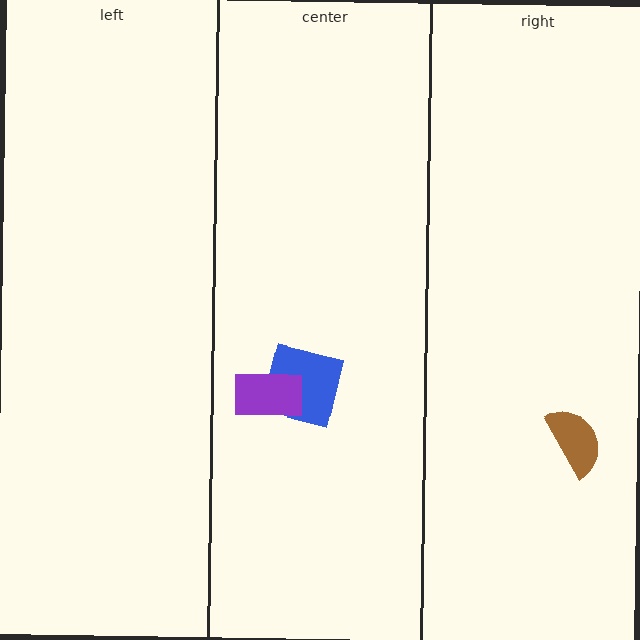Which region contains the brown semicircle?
The right region.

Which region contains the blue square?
The center region.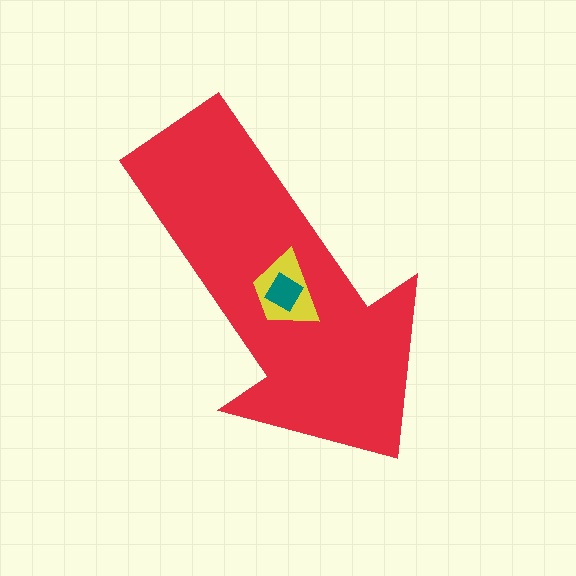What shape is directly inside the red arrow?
The yellow trapezoid.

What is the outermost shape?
The red arrow.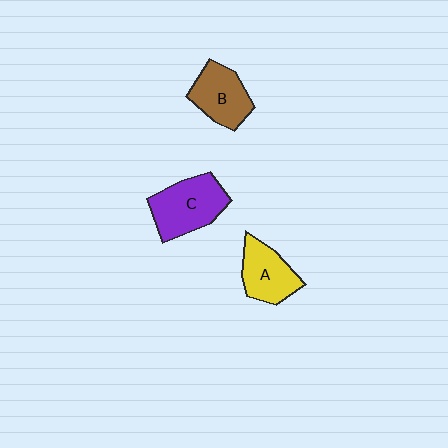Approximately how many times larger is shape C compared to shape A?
Approximately 1.3 times.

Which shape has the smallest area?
Shape A (yellow).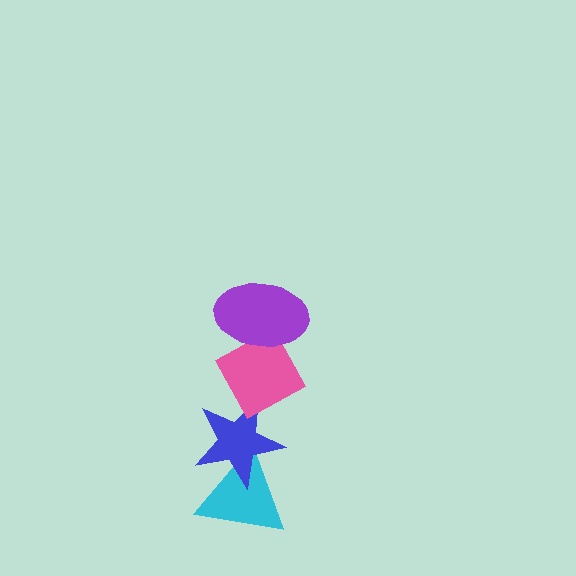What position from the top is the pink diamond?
The pink diamond is 2nd from the top.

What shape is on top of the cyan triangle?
The blue star is on top of the cyan triangle.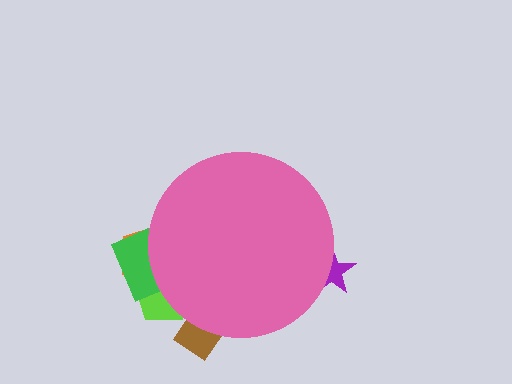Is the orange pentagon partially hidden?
Yes, the orange pentagon is partially hidden behind the pink circle.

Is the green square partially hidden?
Yes, the green square is partially hidden behind the pink circle.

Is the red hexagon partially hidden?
Yes, the red hexagon is partially hidden behind the pink circle.